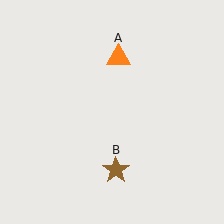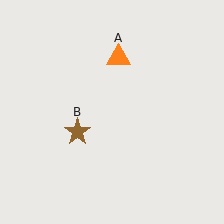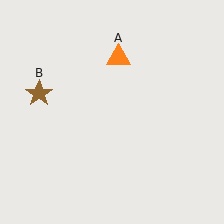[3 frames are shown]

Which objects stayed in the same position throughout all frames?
Orange triangle (object A) remained stationary.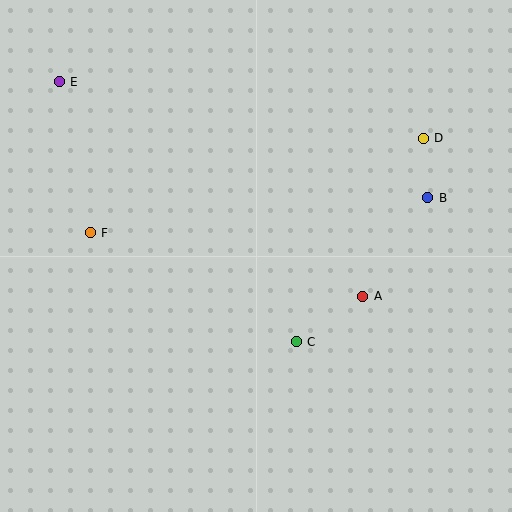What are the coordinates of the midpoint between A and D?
The midpoint between A and D is at (393, 217).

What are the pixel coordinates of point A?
Point A is at (363, 296).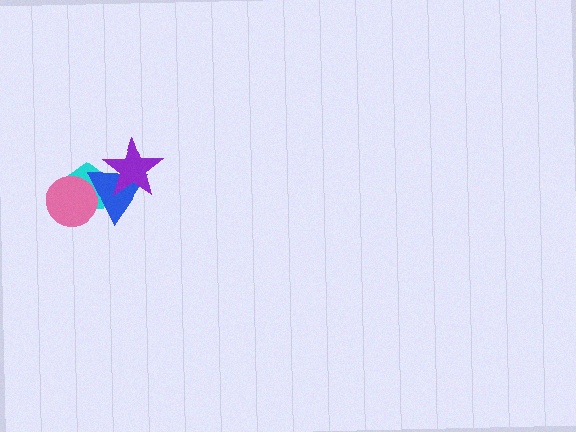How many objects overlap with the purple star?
2 objects overlap with the purple star.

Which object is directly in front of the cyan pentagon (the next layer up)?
The blue triangle is directly in front of the cyan pentagon.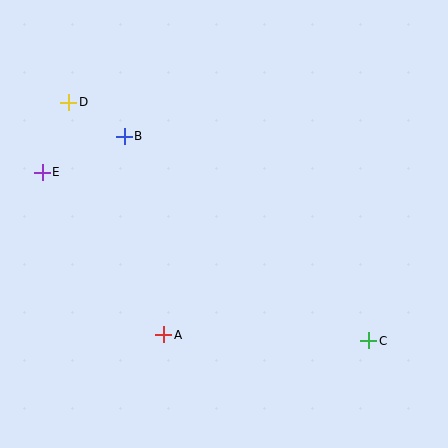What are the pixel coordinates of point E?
Point E is at (42, 172).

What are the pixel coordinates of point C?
Point C is at (369, 341).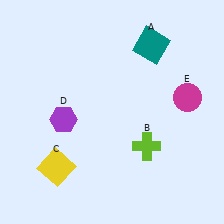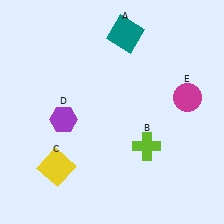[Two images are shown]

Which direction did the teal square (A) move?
The teal square (A) moved left.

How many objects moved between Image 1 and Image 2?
1 object moved between the two images.